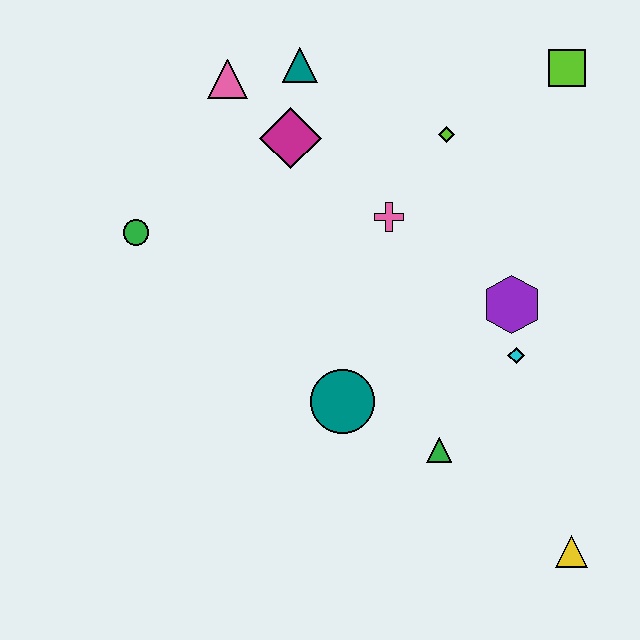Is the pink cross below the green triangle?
No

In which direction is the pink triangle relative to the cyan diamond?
The pink triangle is to the left of the cyan diamond.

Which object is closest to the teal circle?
The green triangle is closest to the teal circle.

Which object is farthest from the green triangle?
The pink triangle is farthest from the green triangle.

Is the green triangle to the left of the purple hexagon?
Yes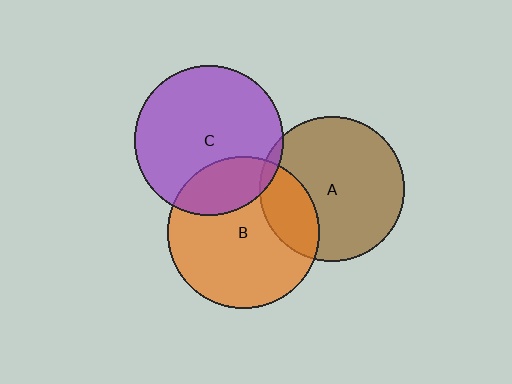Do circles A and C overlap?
Yes.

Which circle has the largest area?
Circle B (orange).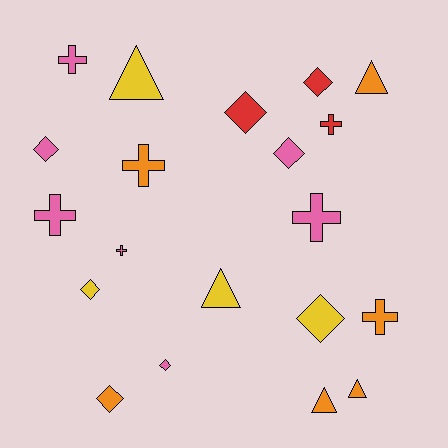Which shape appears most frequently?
Diamond, with 8 objects.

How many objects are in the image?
There are 20 objects.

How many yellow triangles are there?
There are 2 yellow triangles.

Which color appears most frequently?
Pink, with 7 objects.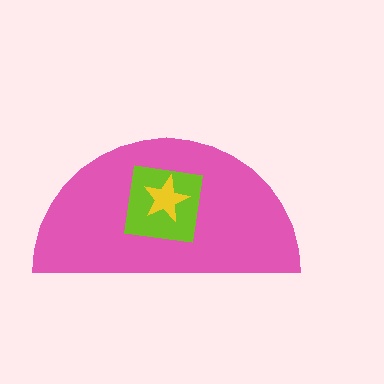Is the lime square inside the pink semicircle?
Yes.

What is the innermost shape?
The yellow star.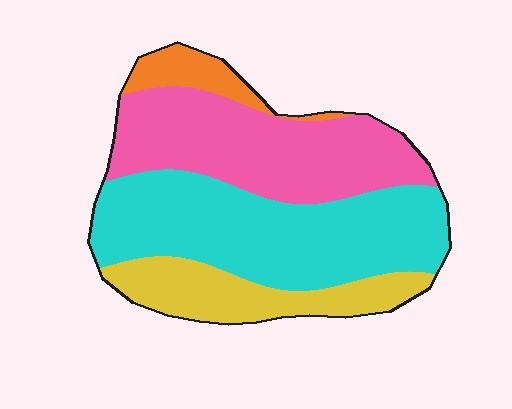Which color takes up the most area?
Cyan, at roughly 40%.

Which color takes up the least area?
Orange, at roughly 5%.